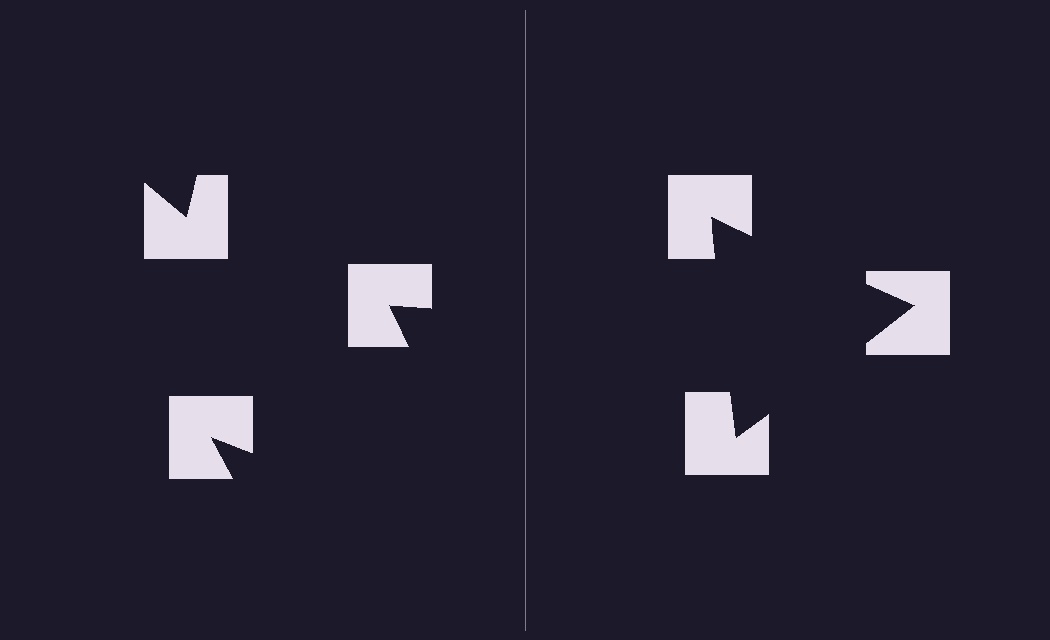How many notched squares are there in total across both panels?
6 — 3 on each side.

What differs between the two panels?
The notched squares are positioned identically on both sides; only the wedge orientations differ. On the right they align to a triangle; on the left they are misaligned.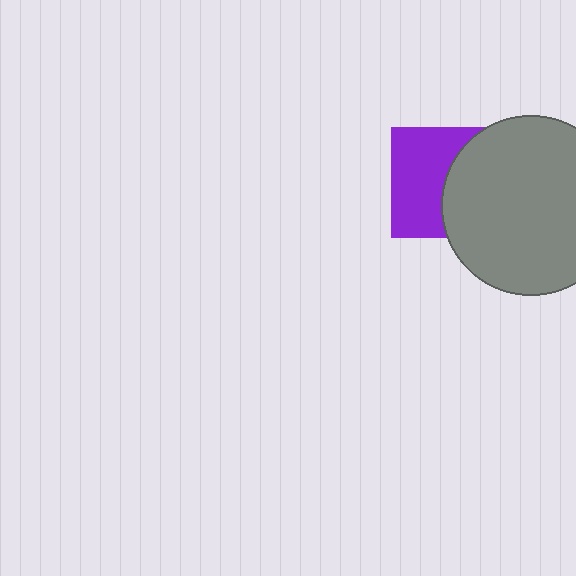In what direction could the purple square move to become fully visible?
The purple square could move left. That would shift it out from behind the gray circle entirely.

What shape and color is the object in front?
The object in front is a gray circle.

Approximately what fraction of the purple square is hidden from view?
Roughly 46% of the purple square is hidden behind the gray circle.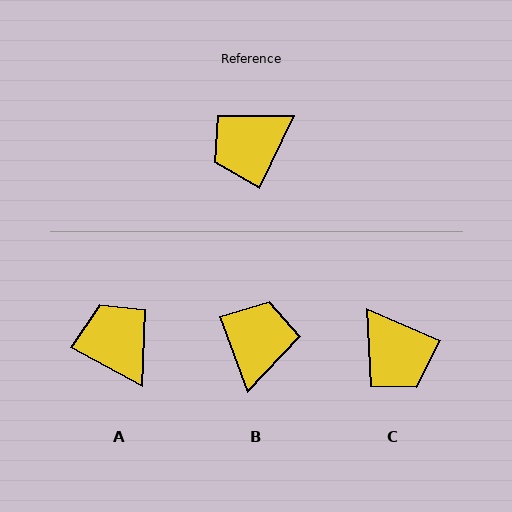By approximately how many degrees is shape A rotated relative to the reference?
Approximately 93 degrees clockwise.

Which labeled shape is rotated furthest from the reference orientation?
B, about 134 degrees away.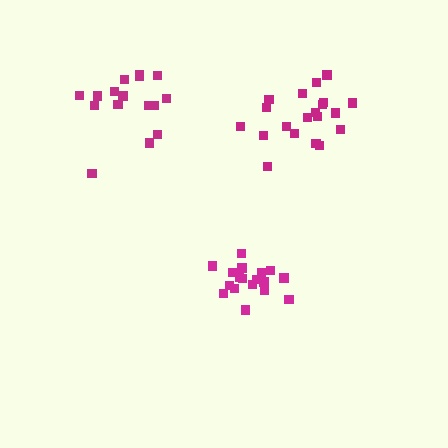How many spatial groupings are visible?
There are 3 spatial groupings.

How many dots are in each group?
Group 1: 20 dots, Group 2: 18 dots, Group 3: 16 dots (54 total).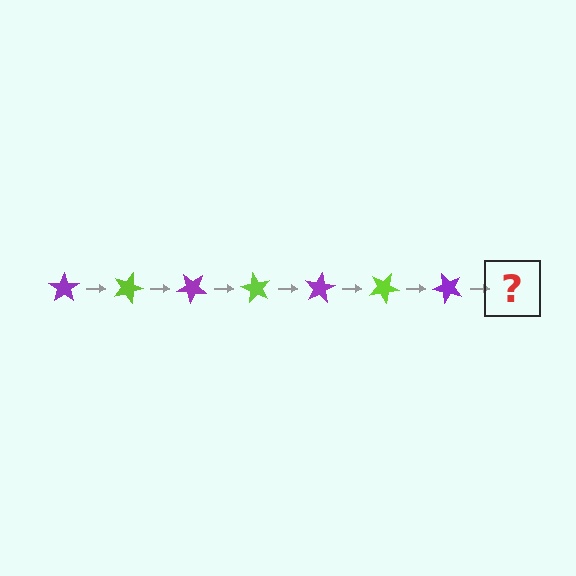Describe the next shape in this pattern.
It should be a lime star, rotated 140 degrees from the start.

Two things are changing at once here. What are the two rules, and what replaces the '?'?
The two rules are that it rotates 20 degrees each step and the color cycles through purple and lime. The '?' should be a lime star, rotated 140 degrees from the start.